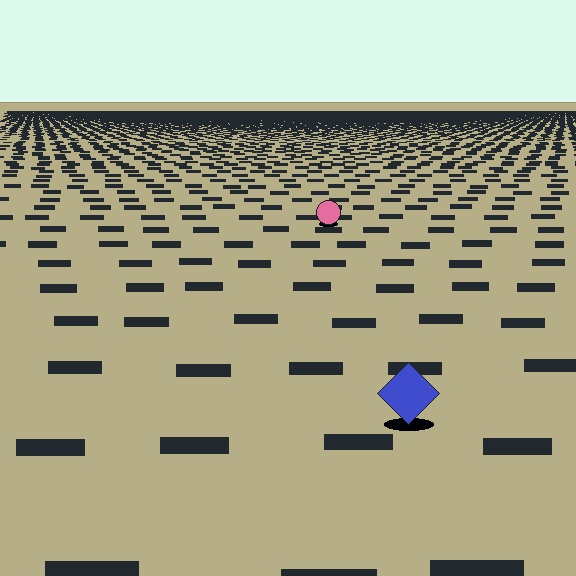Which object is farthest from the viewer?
The pink circle is farthest from the viewer. It appears smaller and the ground texture around it is denser.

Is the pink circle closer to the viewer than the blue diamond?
No. The blue diamond is closer — you can tell from the texture gradient: the ground texture is coarser near it.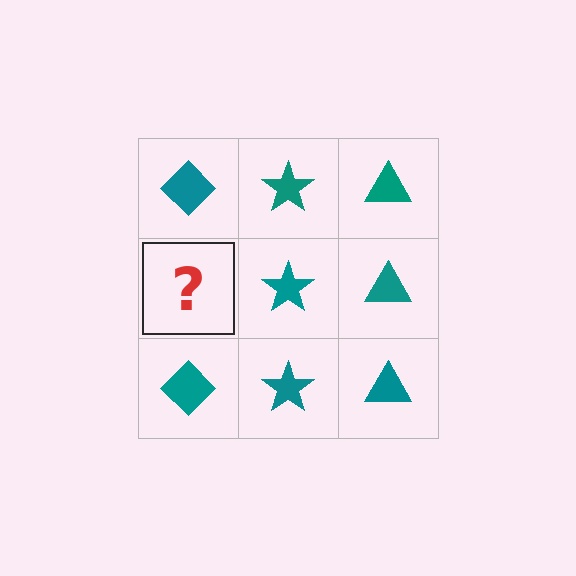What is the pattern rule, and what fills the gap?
The rule is that each column has a consistent shape. The gap should be filled with a teal diamond.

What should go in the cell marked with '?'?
The missing cell should contain a teal diamond.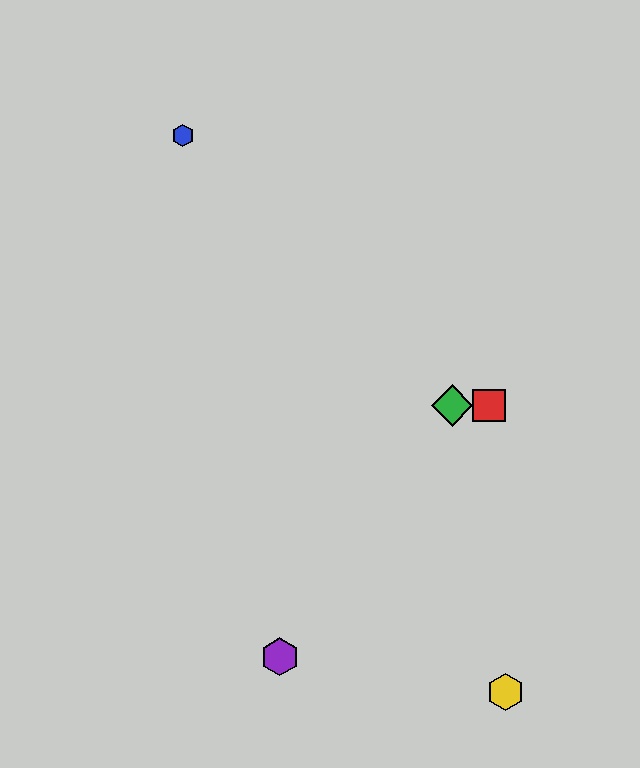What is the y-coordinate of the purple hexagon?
The purple hexagon is at y≈657.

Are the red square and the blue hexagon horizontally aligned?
No, the red square is at y≈406 and the blue hexagon is at y≈135.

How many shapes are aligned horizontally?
2 shapes (the red square, the green diamond) are aligned horizontally.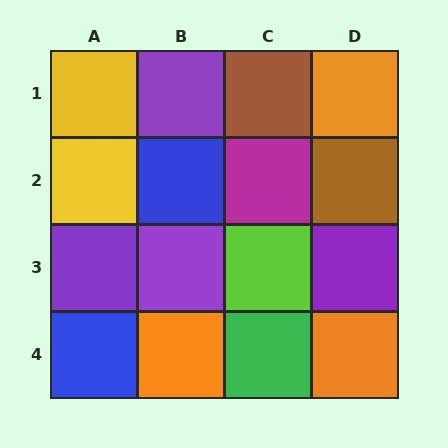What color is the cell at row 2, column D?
Brown.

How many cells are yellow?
2 cells are yellow.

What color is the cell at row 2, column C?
Magenta.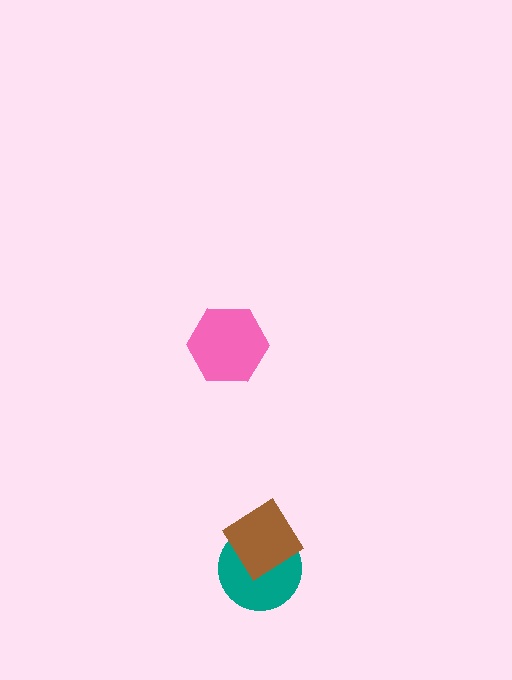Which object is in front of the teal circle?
The brown diamond is in front of the teal circle.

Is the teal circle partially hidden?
Yes, it is partially covered by another shape.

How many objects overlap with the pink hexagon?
0 objects overlap with the pink hexagon.